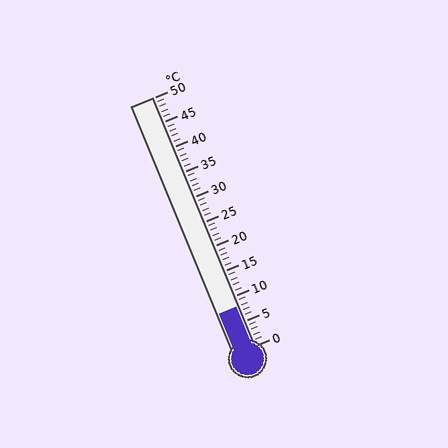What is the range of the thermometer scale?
The thermometer scale ranges from 0°C to 50°C.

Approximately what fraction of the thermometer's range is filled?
The thermometer is filled to approximately 15% of its range.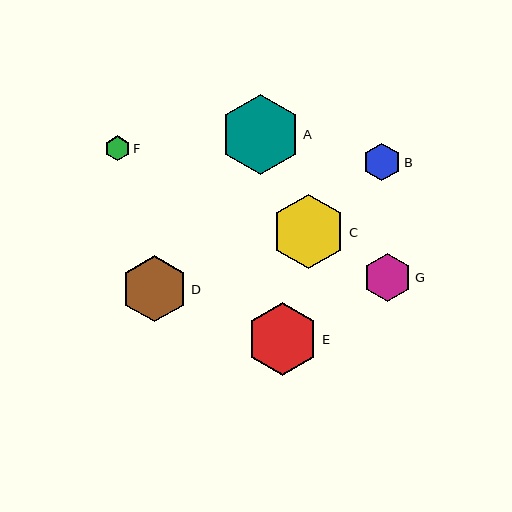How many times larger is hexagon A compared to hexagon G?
Hexagon A is approximately 1.6 times the size of hexagon G.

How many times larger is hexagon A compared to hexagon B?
Hexagon A is approximately 2.1 times the size of hexagon B.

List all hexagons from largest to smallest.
From largest to smallest: A, C, E, D, G, B, F.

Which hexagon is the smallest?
Hexagon F is the smallest with a size of approximately 25 pixels.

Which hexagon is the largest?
Hexagon A is the largest with a size of approximately 80 pixels.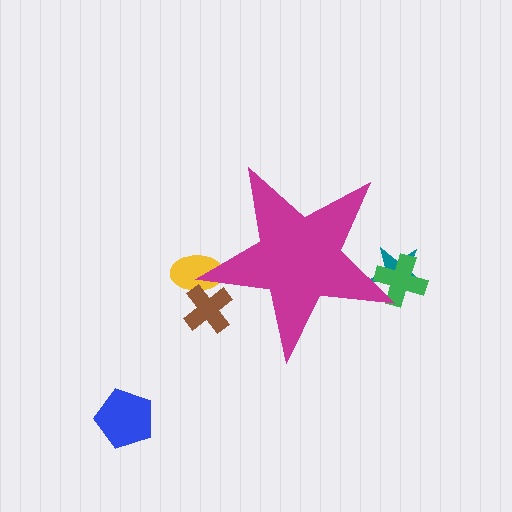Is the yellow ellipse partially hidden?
Yes, the yellow ellipse is partially hidden behind the magenta star.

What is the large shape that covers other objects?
A magenta star.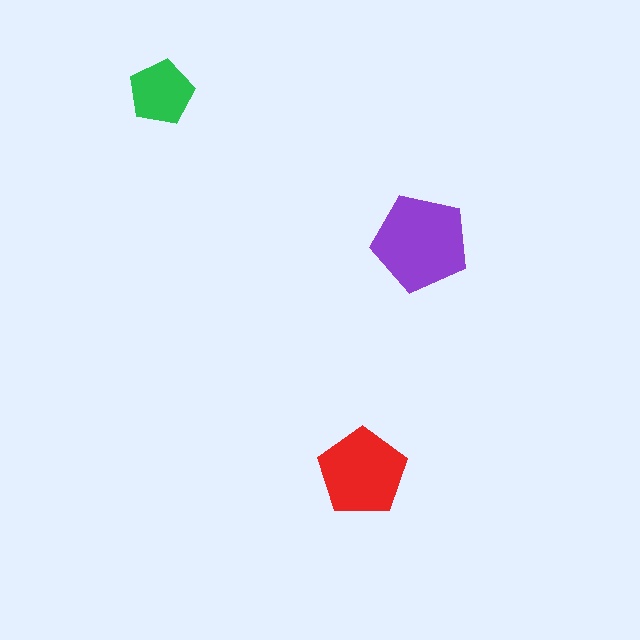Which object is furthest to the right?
The purple pentagon is rightmost.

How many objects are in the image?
There are 3 objects in the image.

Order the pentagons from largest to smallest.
the purple one, the red one, the green one.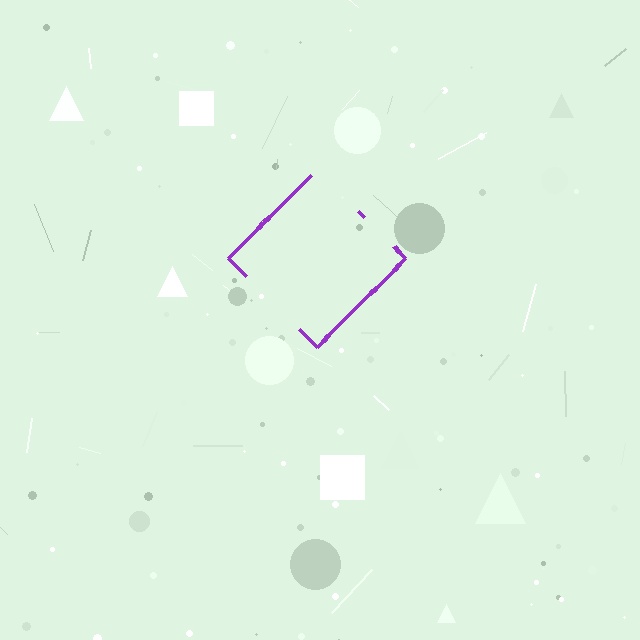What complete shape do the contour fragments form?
The contour fragments form a diamond.